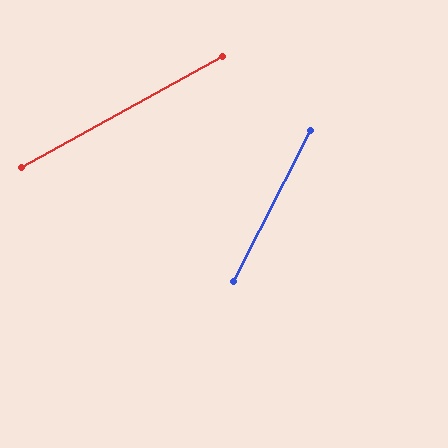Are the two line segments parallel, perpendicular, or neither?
Neither parallel nor perpendicular — they differ by about 34°.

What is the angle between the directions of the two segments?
Approximately 34 degrees.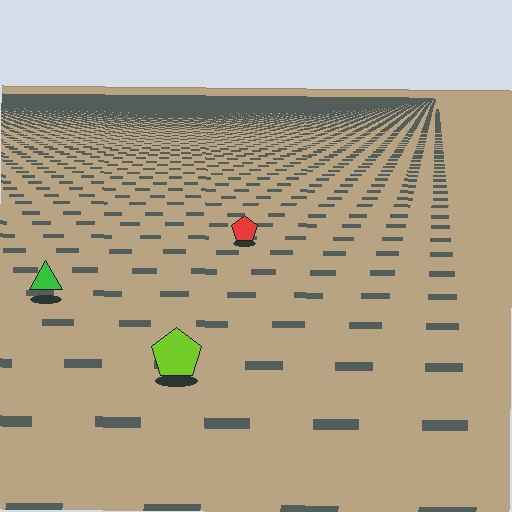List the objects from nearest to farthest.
From nearest to farthest: the lime pentagon, the green triangle, the red pentagon.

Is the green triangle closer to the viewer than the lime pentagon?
No. The lime pentagon is closer — you can tell from the texture gradient: the ground texture is coarser near it.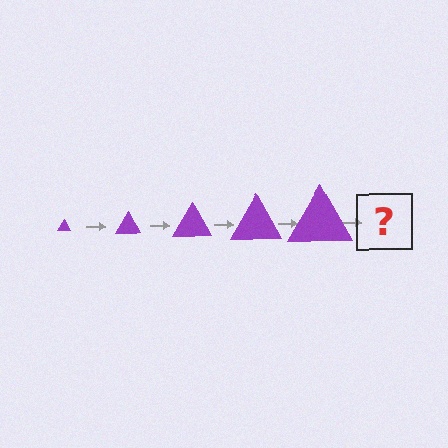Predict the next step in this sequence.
The next step is a purple triangle, larger than the previous one.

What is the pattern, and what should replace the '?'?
The pattern is that the triangle gets progressively larger each step. The '?' should be a purple triangle, larger than the previous one.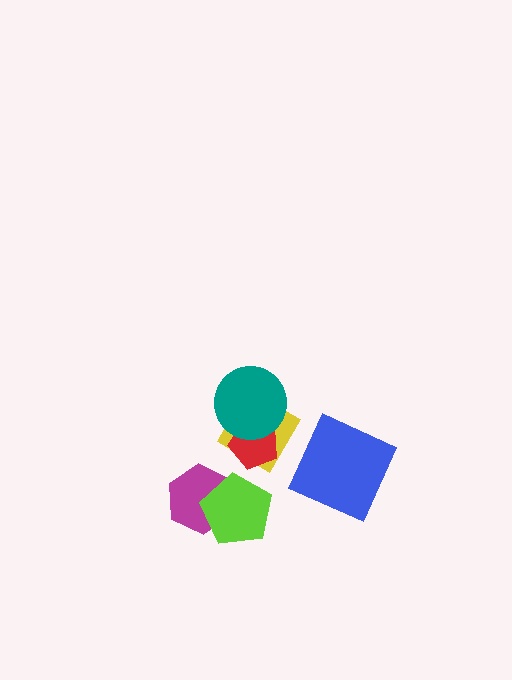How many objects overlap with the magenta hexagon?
1 object overlaps with the magenta hexagon.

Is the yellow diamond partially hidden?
Yes, it is partially covered by another shape.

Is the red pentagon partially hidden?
Yes, it is partially covered by another shape.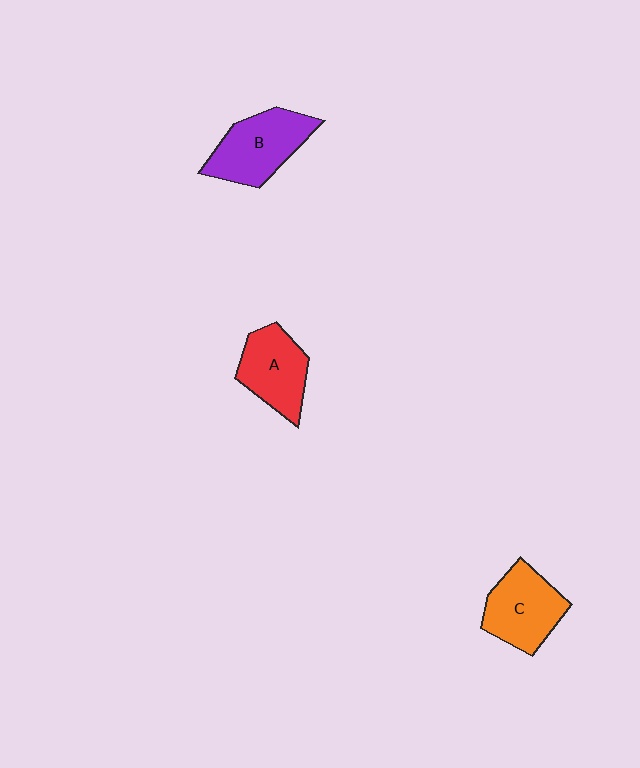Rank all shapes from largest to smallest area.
From largest to smallest: B (purple), C (orange), A (red).